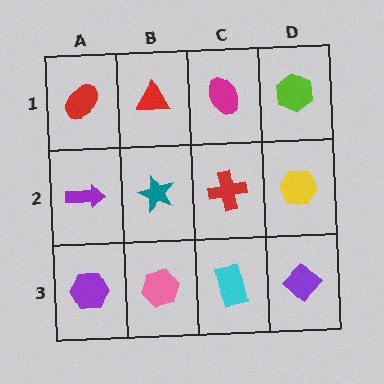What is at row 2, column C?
A red cross.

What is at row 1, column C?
A magenta ellipse.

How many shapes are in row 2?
4 shapes.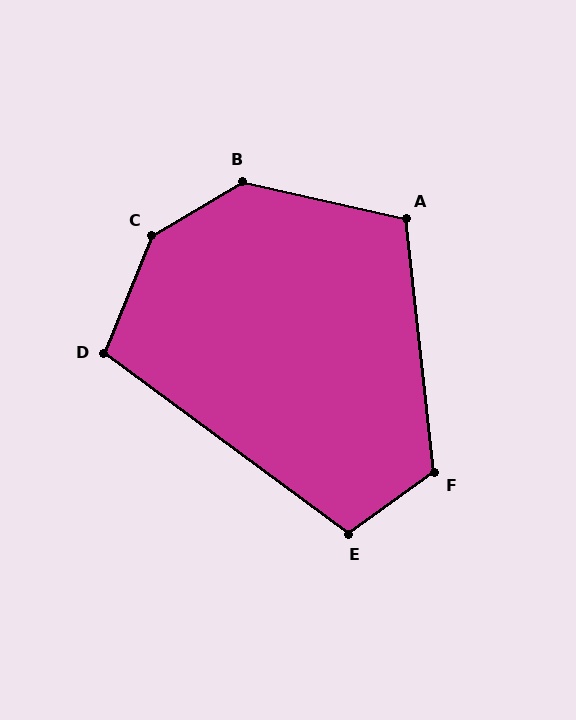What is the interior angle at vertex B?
Approximately 136 degrees (obtuse).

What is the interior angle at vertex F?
Approximately 119 degrees (obtuse).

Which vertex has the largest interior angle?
C, at approximately 143 degrees.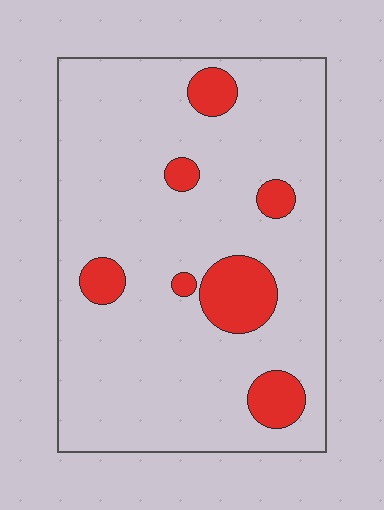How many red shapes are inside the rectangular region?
7.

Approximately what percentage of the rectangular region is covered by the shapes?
Approximately 15%.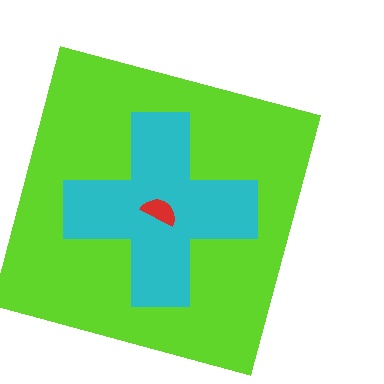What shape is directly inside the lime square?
The cyan cross.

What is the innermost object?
The red semicircle.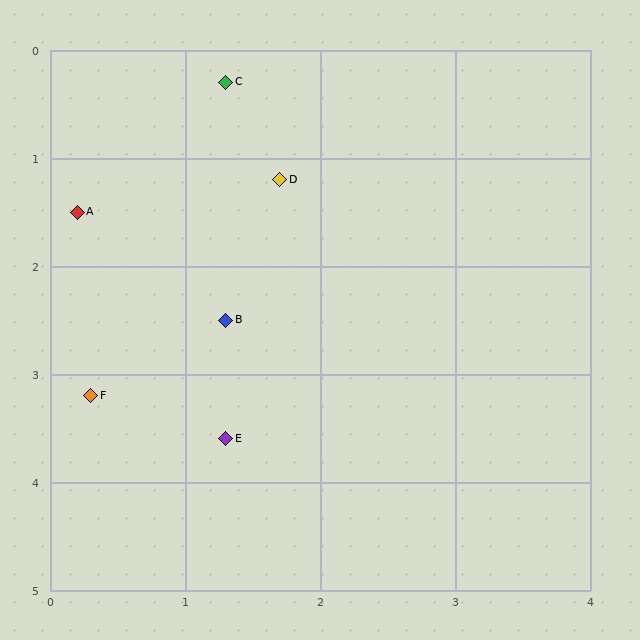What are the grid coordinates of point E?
Point E is at approximately (1.3, 3.6).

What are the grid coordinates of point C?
Point C is at approximately (1.3, 0.3).